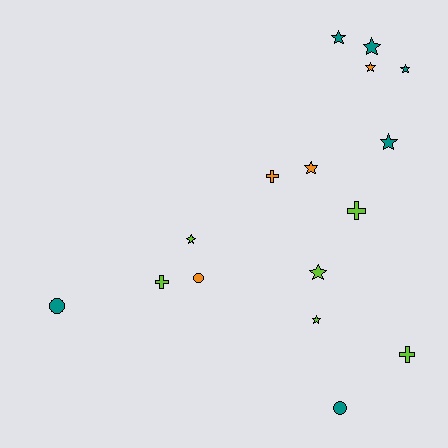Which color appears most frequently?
Lime, with 6 objects.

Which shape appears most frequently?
Star, with 9 objects.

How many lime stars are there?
There are 3 lime stars.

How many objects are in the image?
There are 16 objects.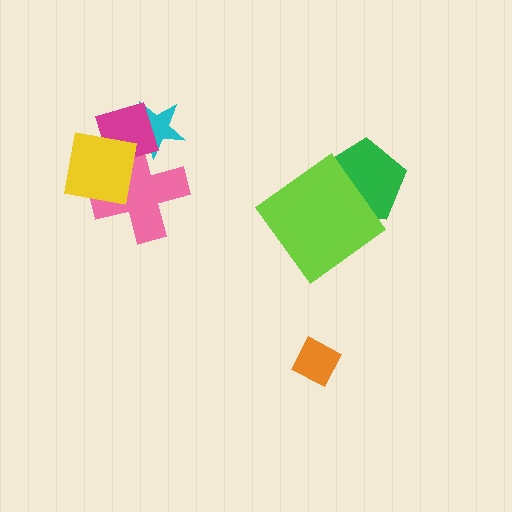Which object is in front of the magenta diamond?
The yellow square is in front of the magenta diamond.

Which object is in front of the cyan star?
The magenta diamond is in front of the cyan star.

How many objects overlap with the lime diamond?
1 object overlaps with the lime diamond.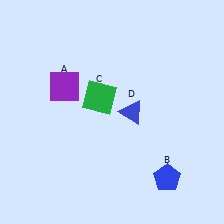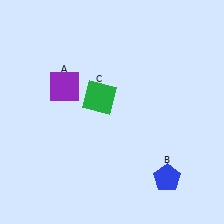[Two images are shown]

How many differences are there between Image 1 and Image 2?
There is 1 difference between the two images.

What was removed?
The blue triangle (D) was removed in Image 2.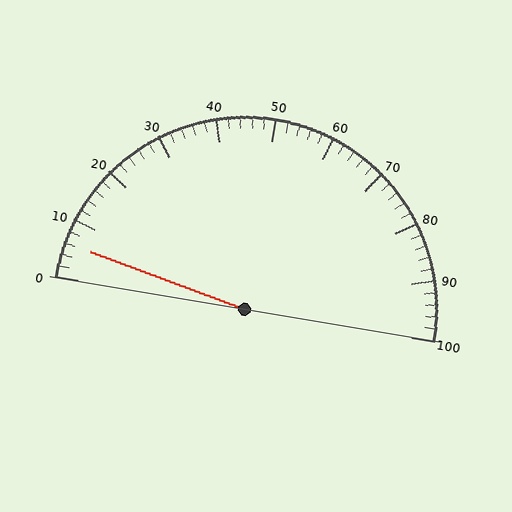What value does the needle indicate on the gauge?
The needle indicates approximately 6.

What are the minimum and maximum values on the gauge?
The gauge ranges from 0 to 100.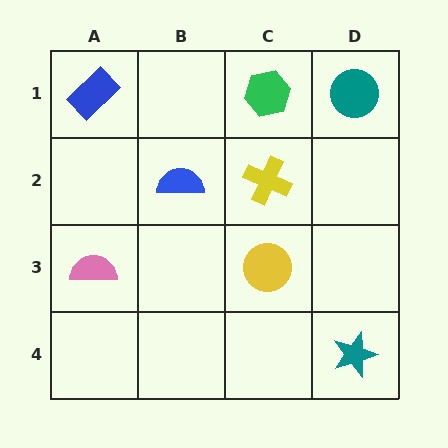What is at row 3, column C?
A yellow circle.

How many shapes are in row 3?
2 shapes.